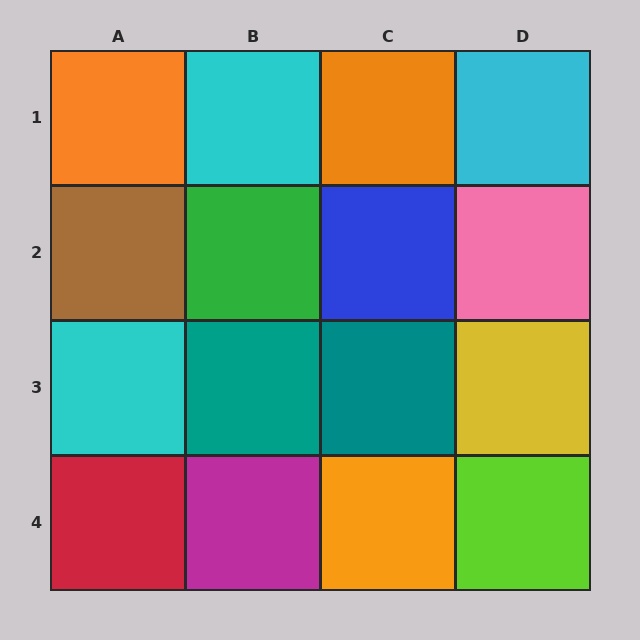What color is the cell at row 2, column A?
Brown.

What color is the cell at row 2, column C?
Blue.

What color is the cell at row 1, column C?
Orange.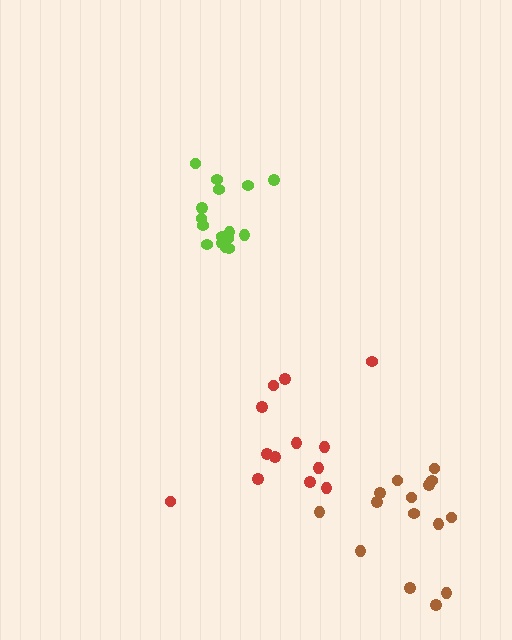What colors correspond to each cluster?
The clusters are colored: red, lime, brown.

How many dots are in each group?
Group 1: 13 dots, Group 2: 16 dots, Group 3: 15 dots (44 total).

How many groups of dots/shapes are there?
There are 3 groups.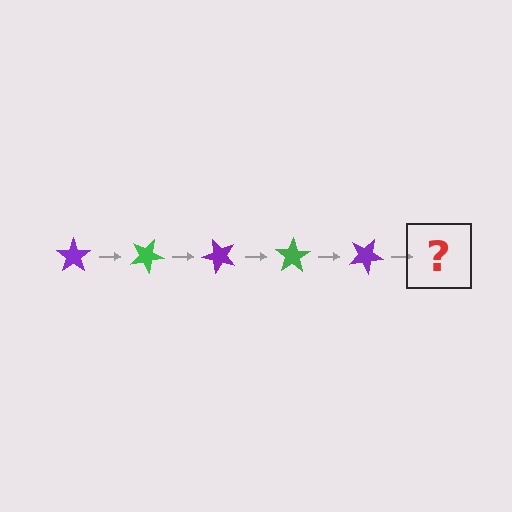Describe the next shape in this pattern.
It should be a green star, rotated 125 degrees from the start.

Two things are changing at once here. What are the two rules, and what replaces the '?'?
The two rules are that it rotates 25 degrees each step and the color cycles through purple and green. The '?' should be a green star, rotated 125 degrees from the start.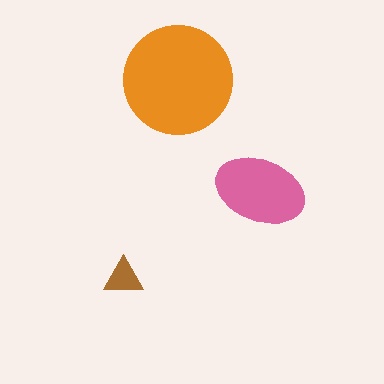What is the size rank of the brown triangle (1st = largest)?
3rd.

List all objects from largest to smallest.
The orange circle, the pink ellipse, the brown triangle.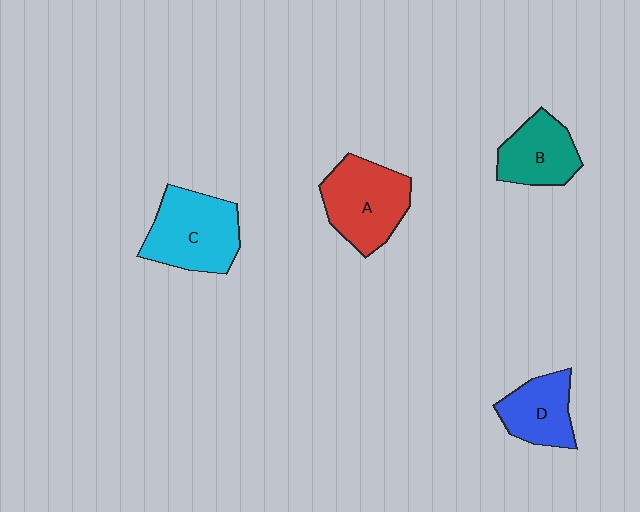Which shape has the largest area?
Shape C (cyan).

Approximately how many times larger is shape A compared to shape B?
Approximately 1.4 times.